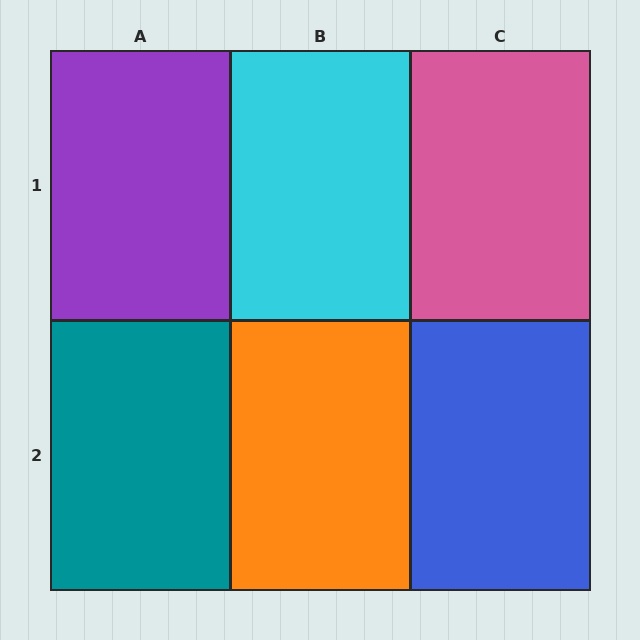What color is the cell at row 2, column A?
Teal.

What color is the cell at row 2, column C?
Blue.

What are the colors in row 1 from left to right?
Purple, cyan, pink.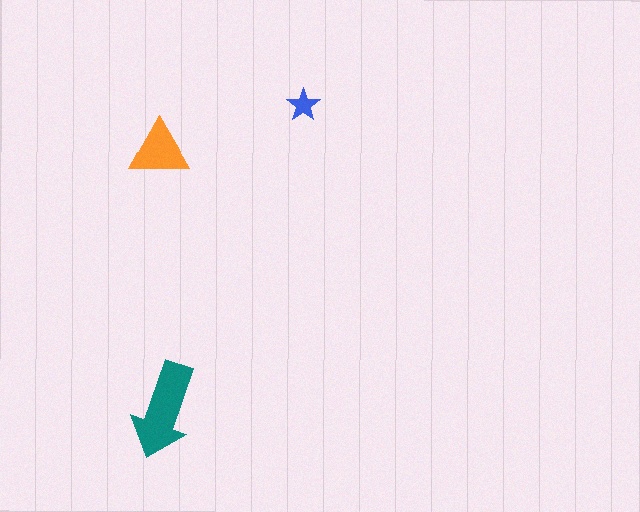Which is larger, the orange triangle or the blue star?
The orange triangle.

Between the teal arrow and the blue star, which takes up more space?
The teal arrow.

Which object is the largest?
The teal arrow.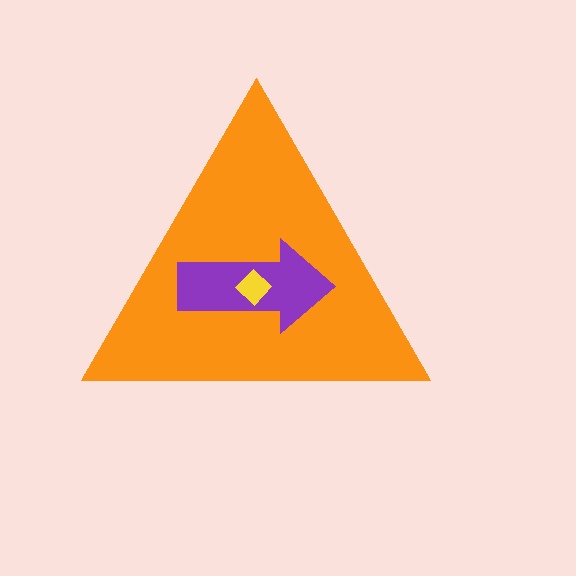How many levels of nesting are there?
3.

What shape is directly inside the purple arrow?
The yellow diamond.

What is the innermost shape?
The yellow diamond.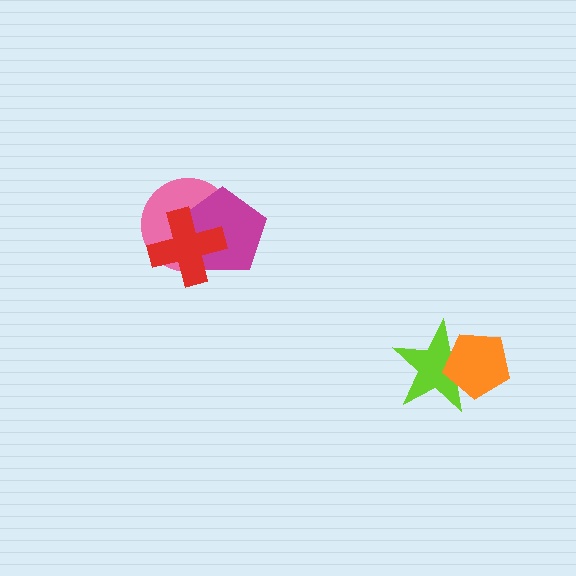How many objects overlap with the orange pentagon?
1 object overlaps with the orange pentagon.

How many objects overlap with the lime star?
1 object overlaps with the lime star.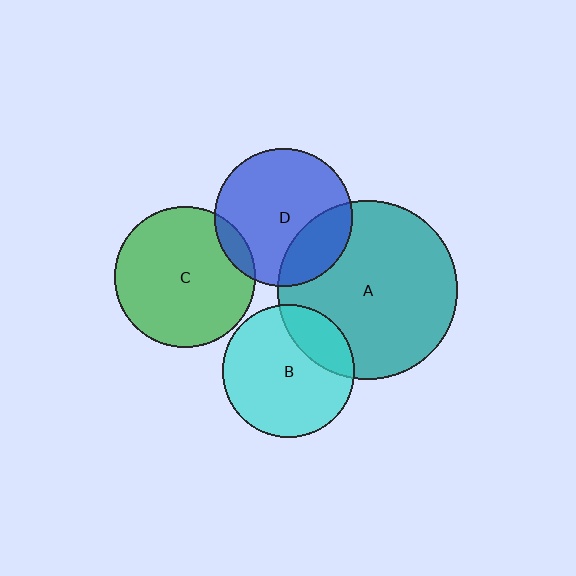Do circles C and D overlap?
Yes.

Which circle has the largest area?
Circle A (teal).